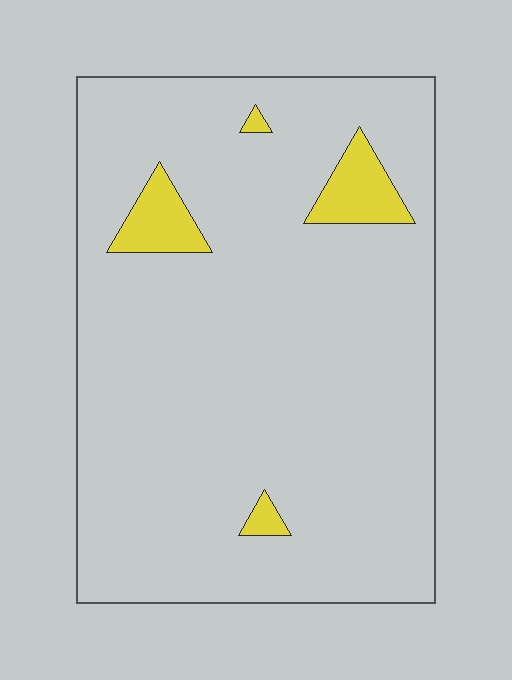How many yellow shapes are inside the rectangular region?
4.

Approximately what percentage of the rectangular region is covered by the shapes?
Approximately 5%.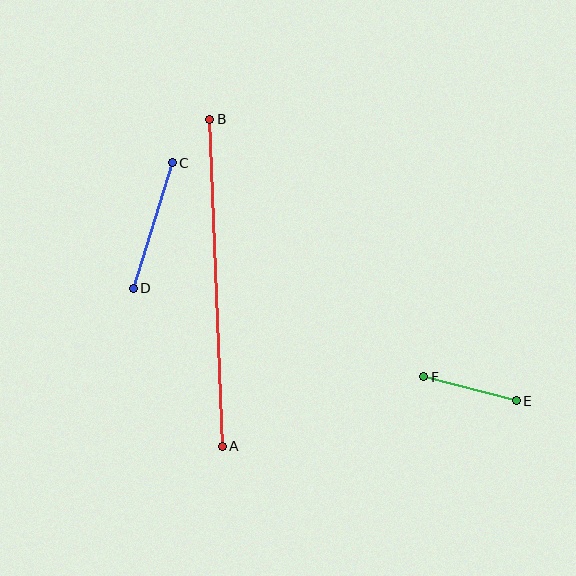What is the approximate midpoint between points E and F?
The midpoint is at approximately (470, 389) pixels.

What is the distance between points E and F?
The distance is approximately 96 pixels.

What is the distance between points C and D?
The distance is approximately 131 pixels.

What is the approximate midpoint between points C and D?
The midpoint is at approximately (153, 226) pixels.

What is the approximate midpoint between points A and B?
The midpoint is at approximately (216, 283) pixels.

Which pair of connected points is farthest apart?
Points A and B are farthest apart.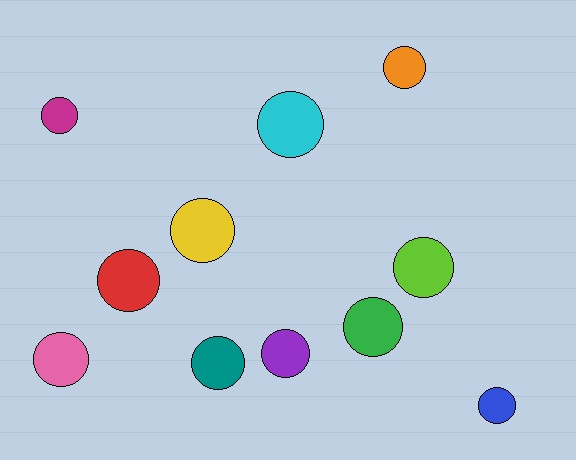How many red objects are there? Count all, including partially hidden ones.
There is 1 red object.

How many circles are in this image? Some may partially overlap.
There are 11 circles.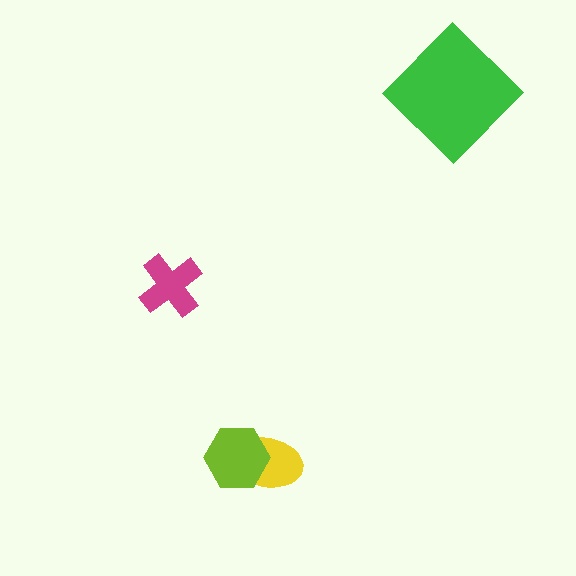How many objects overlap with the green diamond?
0 objects overlap with the green diamond.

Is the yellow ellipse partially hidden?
Yes, it is partially covered by another shape.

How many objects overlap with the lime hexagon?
1 object overlaps with the lime hexagon.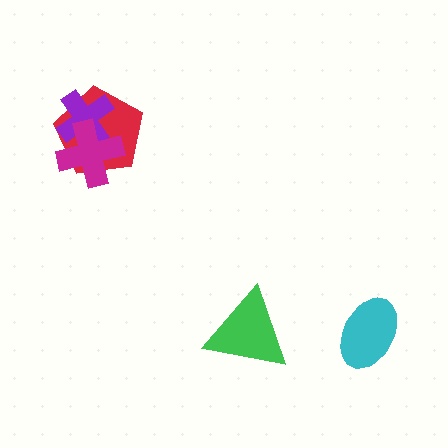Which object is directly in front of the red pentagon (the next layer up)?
The purple cross is directly in front of the red pentagon.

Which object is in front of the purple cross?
The magenta cross is in front of the purple cross.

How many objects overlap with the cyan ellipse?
0 objects overlap with the cyan ellipse.